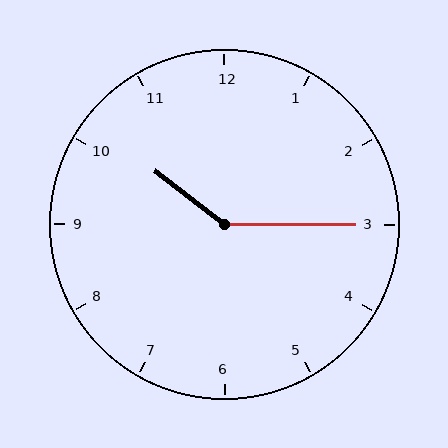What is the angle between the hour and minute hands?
Approximately 142 degrees.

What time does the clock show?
10:15.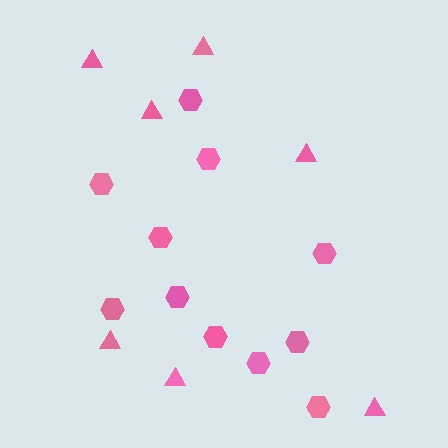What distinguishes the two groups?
There are 2 groups: one group of hexagons (11) and one group of triangles (7).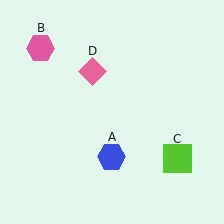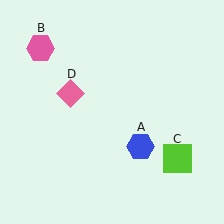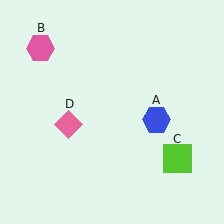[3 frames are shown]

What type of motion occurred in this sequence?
The blue hexagon (object A), pink diamond (object D) rotated counterclockwise around the center of the scene.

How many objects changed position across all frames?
2 objects changed position: blue hexagon (object A), pink diamond (object D).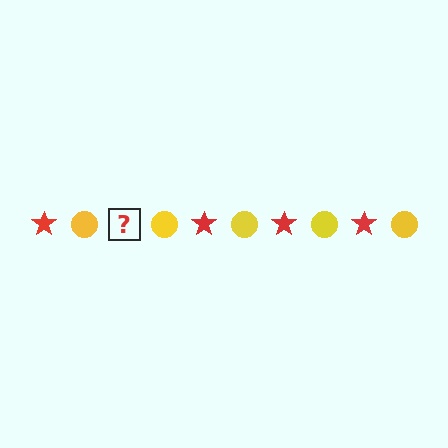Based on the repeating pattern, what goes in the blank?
The blank should be a red star.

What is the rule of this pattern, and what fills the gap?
The rule is that the pattern alternates between red star and yellow circle. The gap should be filled with a red star.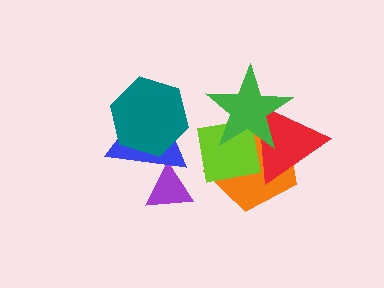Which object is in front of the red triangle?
The green star is in front of the red triangle.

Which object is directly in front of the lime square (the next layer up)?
The red triangle is directly in front of the lime square.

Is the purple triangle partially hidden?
Yes, it is partially covered by another shape.